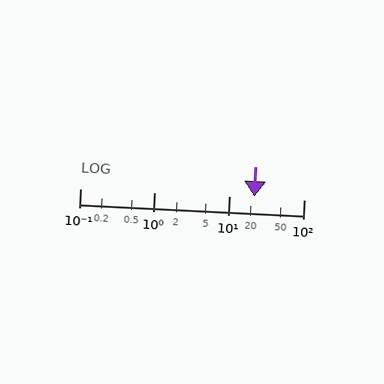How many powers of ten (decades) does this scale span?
The scale spans 3 decades, from 0.1 to 100.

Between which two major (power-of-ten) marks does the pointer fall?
The pointer is between 10 and 100.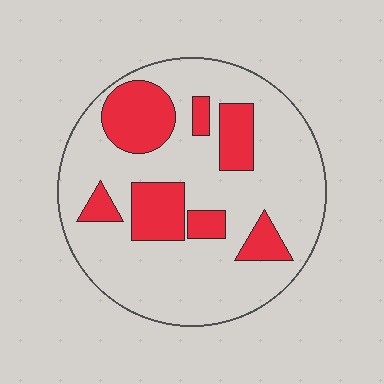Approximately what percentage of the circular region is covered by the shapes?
Approximately 25%.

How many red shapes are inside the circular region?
7.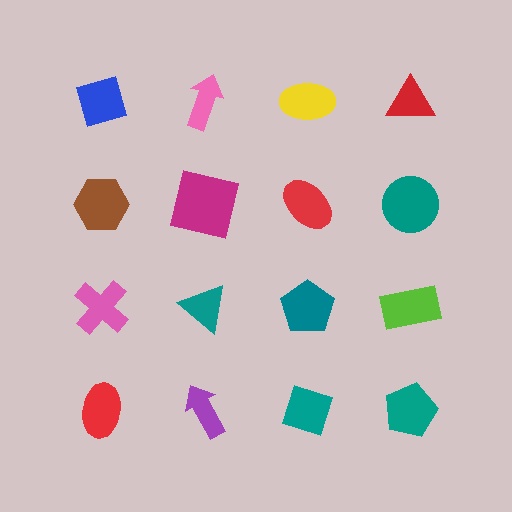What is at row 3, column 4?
A lime rectangle.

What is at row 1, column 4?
A red triangle.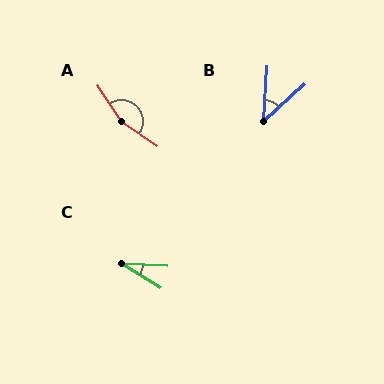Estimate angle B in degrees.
Approximately 45 degrees.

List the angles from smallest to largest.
C (29°), B (45°), A (158°).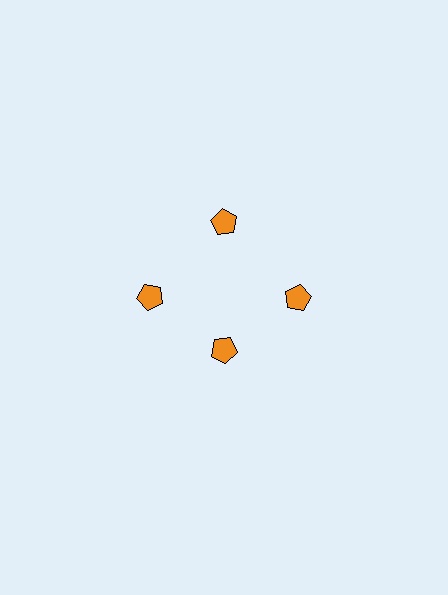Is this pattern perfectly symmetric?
No. The 4 orange pentagons are arranged in a ring, but one element near the 6 o'clock position is pulled inward toward the center, breaking the 4-fold rotational symmetry.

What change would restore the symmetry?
The symmetry would be restored by moving it outward, back onto the ring so that all 4 pentagons sit at equal angles and equal distance from the center.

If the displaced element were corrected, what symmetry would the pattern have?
It would have 4-fold rotational symmetry — the pattern would map onto itself every 90 degrees.